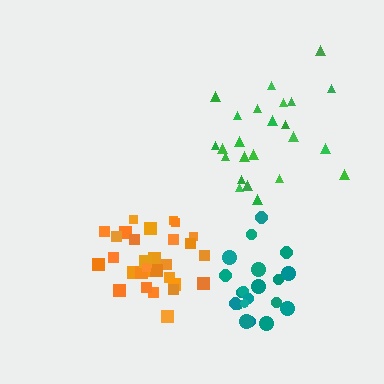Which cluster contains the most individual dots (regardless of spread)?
Orange (30).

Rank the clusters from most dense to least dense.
orange, teal, green.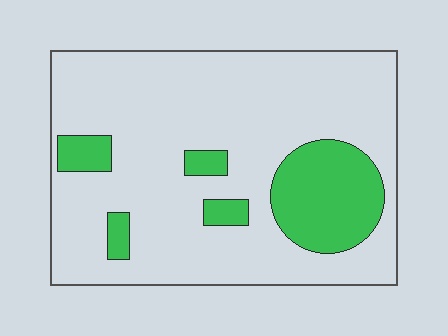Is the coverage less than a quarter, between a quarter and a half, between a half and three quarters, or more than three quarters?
Less than a quarter.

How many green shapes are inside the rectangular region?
5.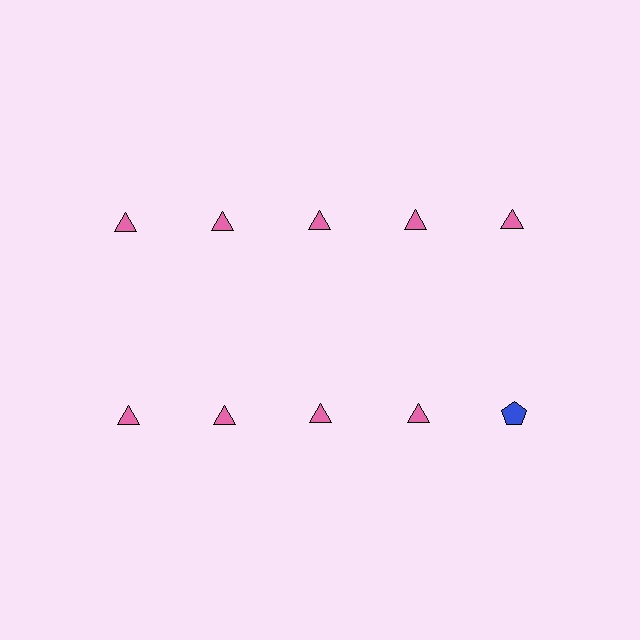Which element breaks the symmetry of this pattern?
The blue pentagon in the second row, rightmost column breaks the symmetry. All other shapes are pink triangles.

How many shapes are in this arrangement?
There are 10 shapes arranged in a grid pattern.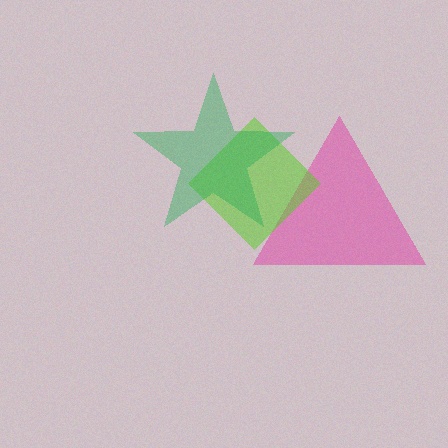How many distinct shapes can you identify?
There are 3 distinct shapes: a pink triangle, a lime diamond, a green star.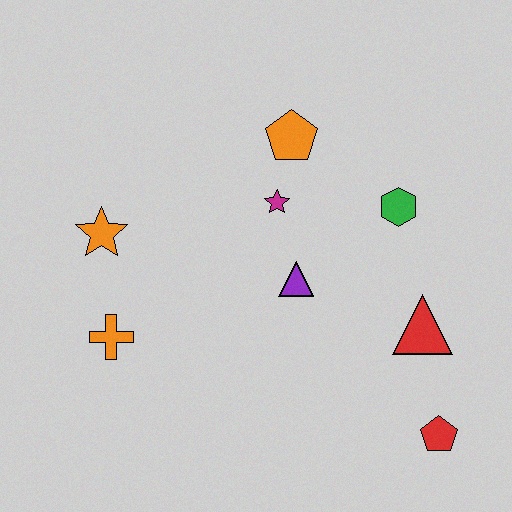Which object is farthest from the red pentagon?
The orange star is farthest from the red pentagon.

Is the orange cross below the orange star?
Yes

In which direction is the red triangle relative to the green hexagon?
The red triangle is below the green hexagon.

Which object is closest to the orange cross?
The orange star is closest to the orange cross.